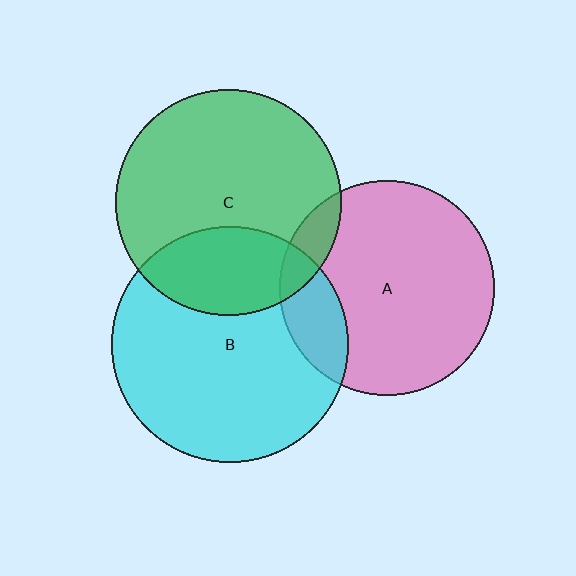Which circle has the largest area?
Circle B (cyan).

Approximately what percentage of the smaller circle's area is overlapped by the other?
Approximately 30%.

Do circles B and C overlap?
Yes.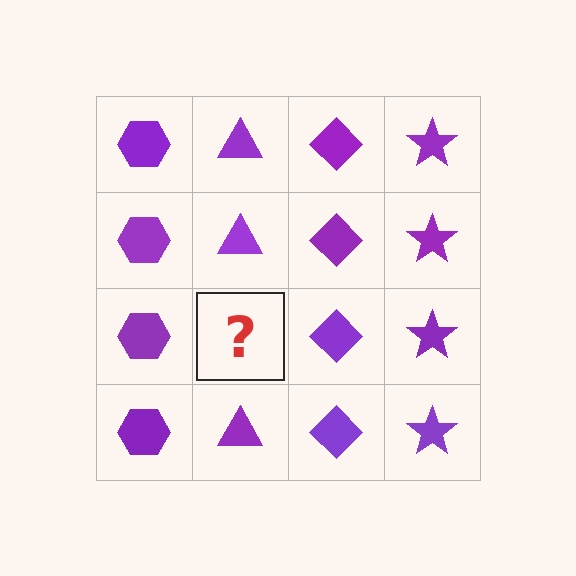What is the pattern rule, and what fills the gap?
The rule is that each column has a consistent shape. The gap should be filled with a purple triangle.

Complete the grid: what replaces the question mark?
The question mark should be replaced with a purple triangle.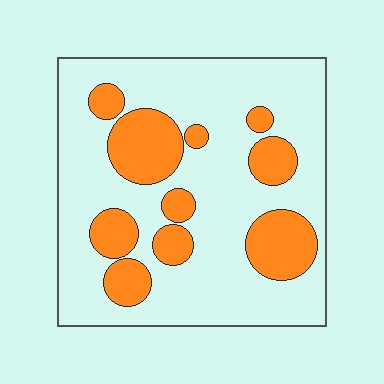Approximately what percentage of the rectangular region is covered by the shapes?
Approximately 25%.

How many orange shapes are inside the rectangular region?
10.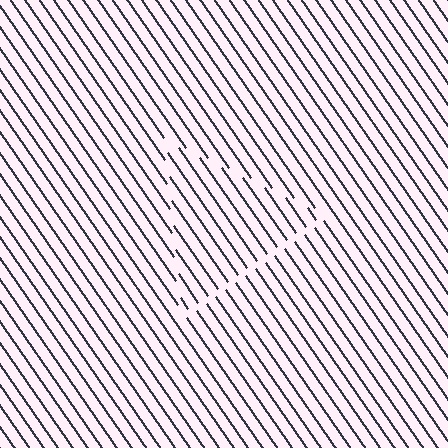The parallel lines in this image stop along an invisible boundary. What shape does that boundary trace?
An illusory triangle. The interior of the shape contains the same grating, shifted by half a period — the contour is defined by the phase discontinuity where line-ends from the inner and outer gratings abut.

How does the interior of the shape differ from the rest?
The interior of the shape contains the same grating, shifted by half a period — the contour is defined by the phase discontinuity where line-ends from the inner and outer gratings abut.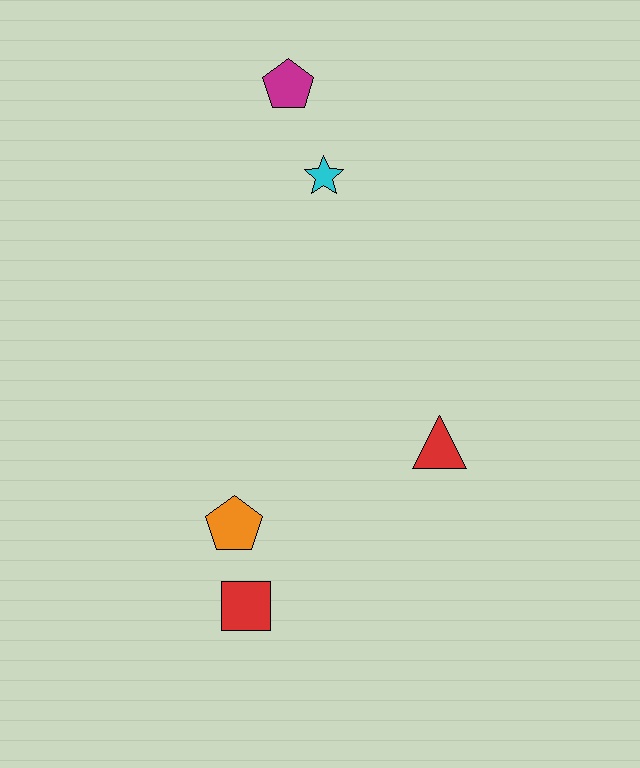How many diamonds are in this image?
There are no diamonds.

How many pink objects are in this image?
There are no pink objects.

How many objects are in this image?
There are 5 objects.